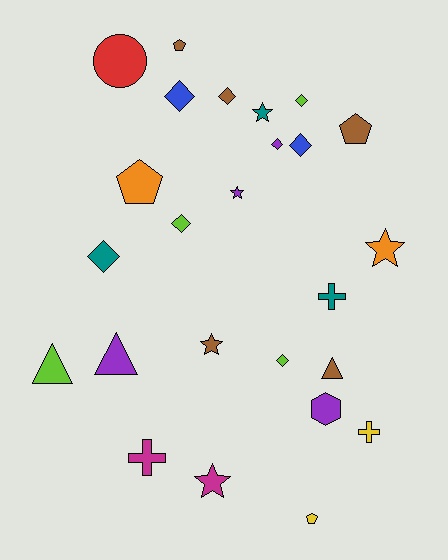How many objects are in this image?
There are 25 objects.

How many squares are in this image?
There are no squares.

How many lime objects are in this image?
There are 4 lime objects.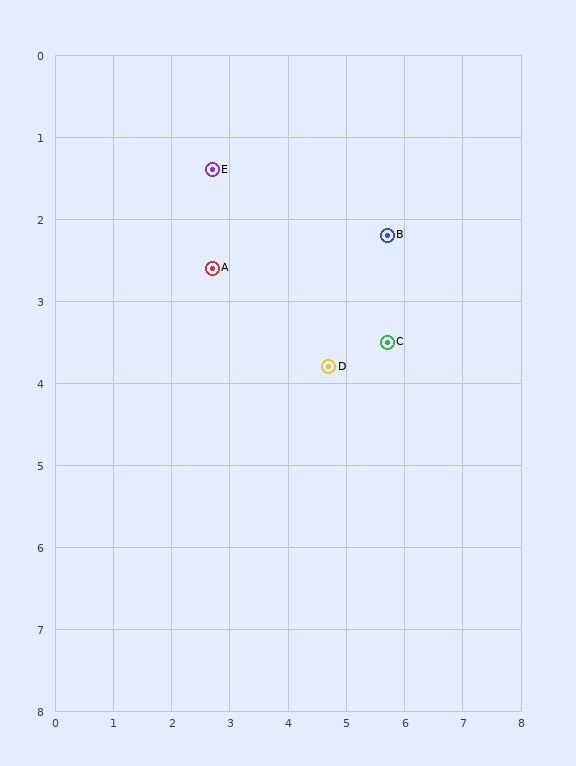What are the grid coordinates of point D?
Point D is at approximately (4.7, 3.8).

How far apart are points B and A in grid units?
Points B and A are about 3.0 grid units apart.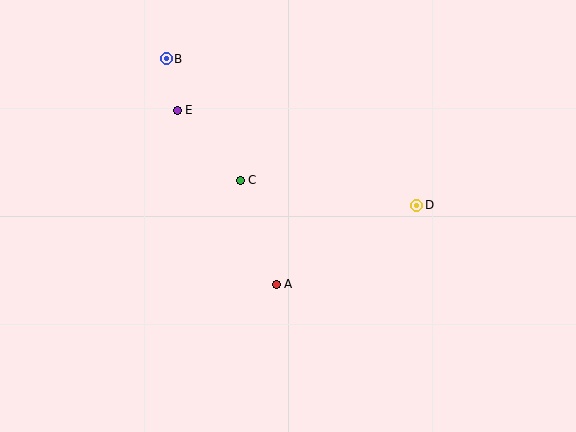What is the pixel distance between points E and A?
The distance between E and A is 200 pixels.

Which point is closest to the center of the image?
Point C at (240, 180) is closest to the center.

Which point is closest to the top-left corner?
Point B is closest to the top-left corner.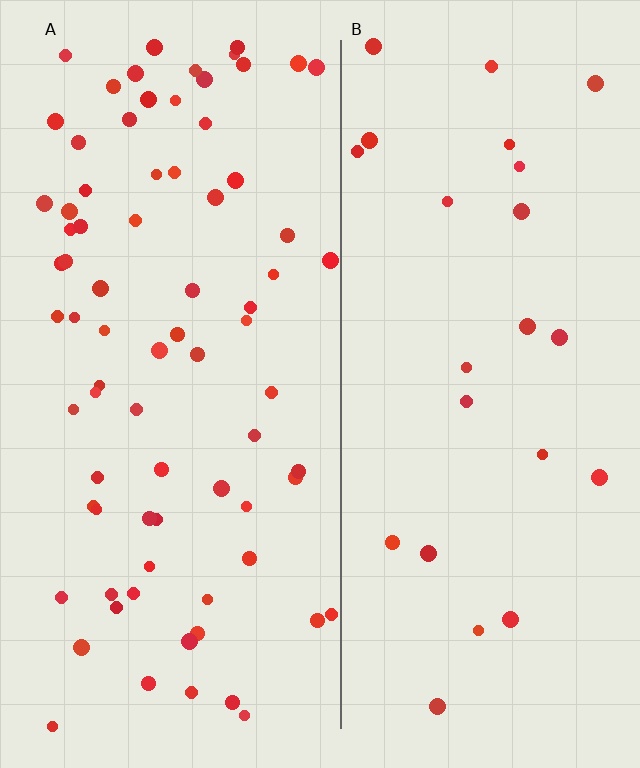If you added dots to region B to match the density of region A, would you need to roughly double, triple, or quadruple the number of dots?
Approximately triple.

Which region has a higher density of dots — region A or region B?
A (the left).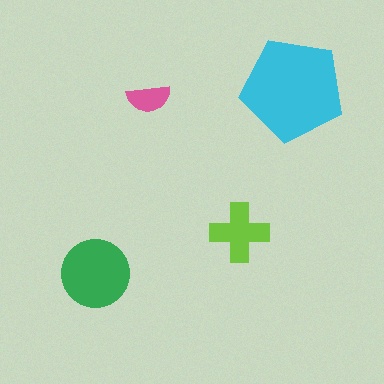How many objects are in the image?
There are 4 objects in the image.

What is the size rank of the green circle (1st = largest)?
2nd.